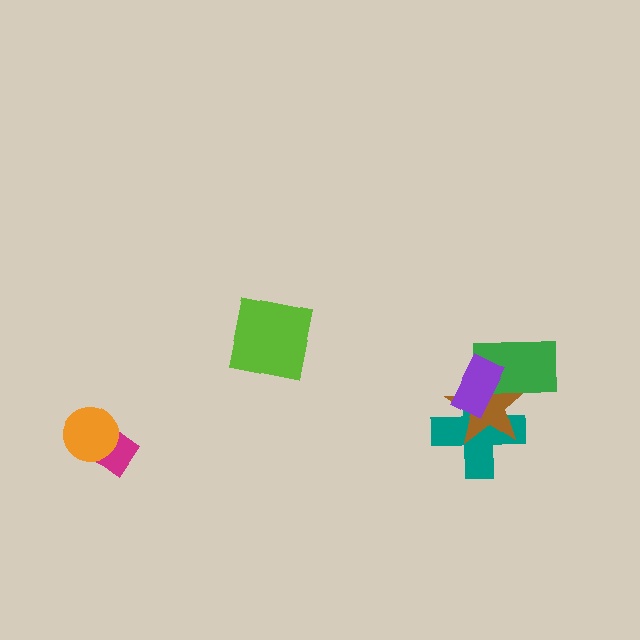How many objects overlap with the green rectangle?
3 objects overlap with the green rectangle.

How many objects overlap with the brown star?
3 objects overlap with the brown star.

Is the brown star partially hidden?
Yes, it is partially covered by another shape.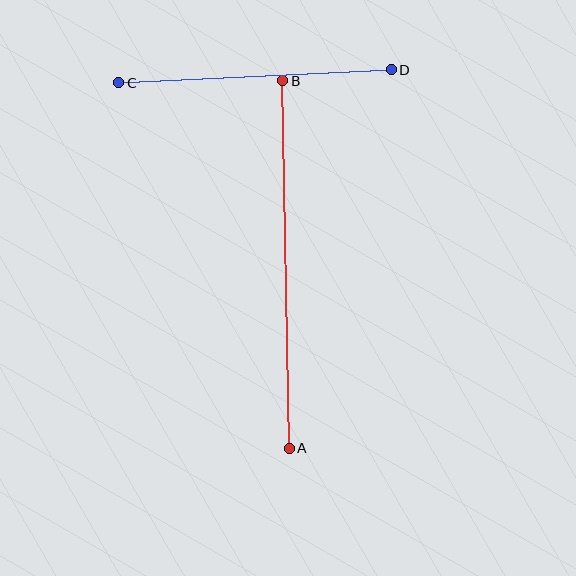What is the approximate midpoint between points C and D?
The midpoint is at approximately (255, 76) pixels.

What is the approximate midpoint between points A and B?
The midpoint is at approximately (286, 265) pixels.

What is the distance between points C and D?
The distance is approximately 273 pixels.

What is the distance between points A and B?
The distance is approximately 367 pixels.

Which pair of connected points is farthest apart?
Points A and B are farthest apart.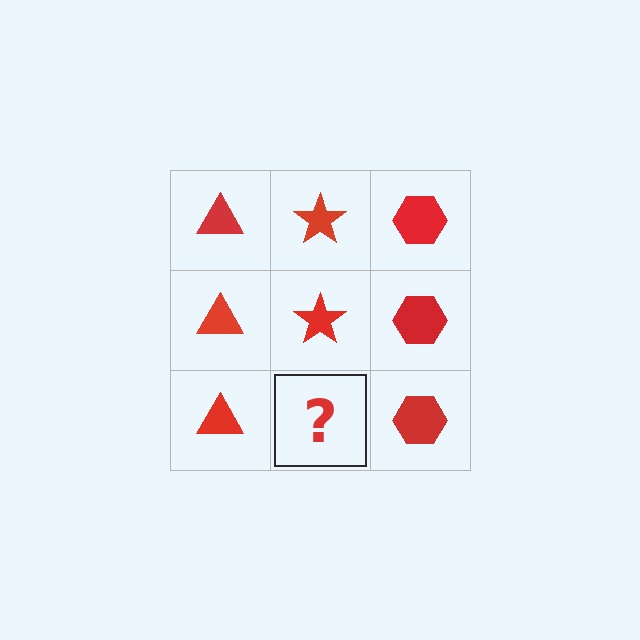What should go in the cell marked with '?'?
The missing cell should contain a red star.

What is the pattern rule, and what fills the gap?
The rule is that each column has a consistent shape. The gap should be filled with a red star.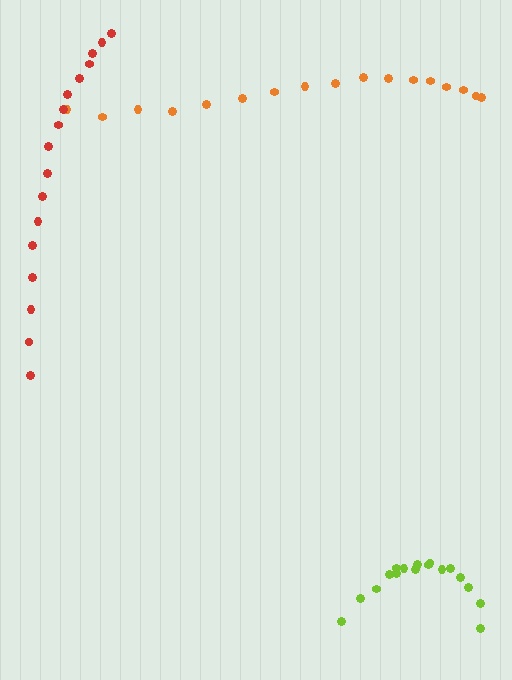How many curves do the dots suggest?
There are 3 distinct paths.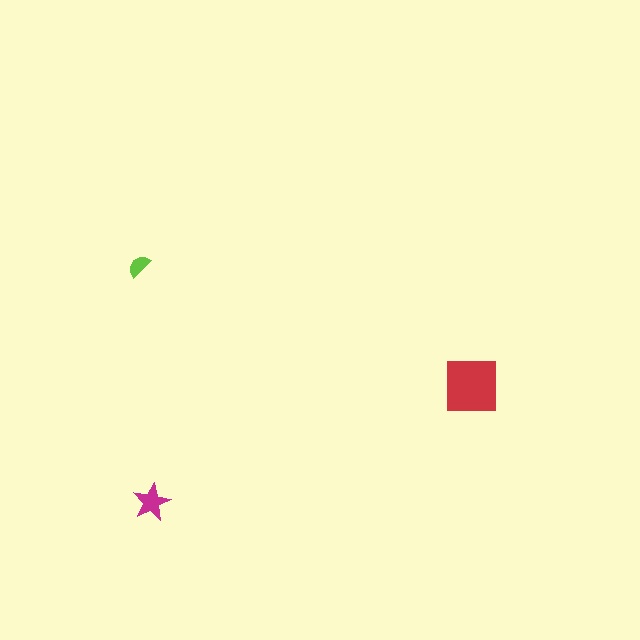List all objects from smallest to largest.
The lime semicircle, the magenta star, the red square.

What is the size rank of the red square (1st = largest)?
1st.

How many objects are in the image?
There are 3 objects in the image.